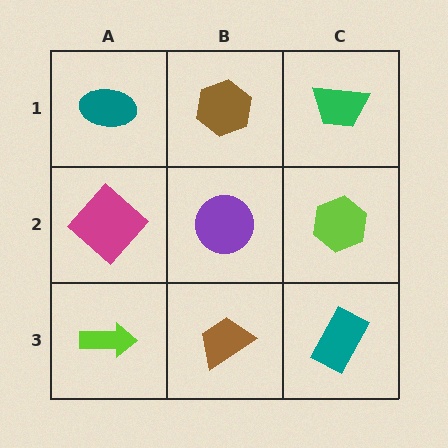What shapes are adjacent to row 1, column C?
A lime hexagon (row 2, column C), a brown hexagon (row 1, column B).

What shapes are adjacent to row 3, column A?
A magenta diamond (row 2, column A), a brown trapezoid (row 3, column B).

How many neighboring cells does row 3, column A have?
2.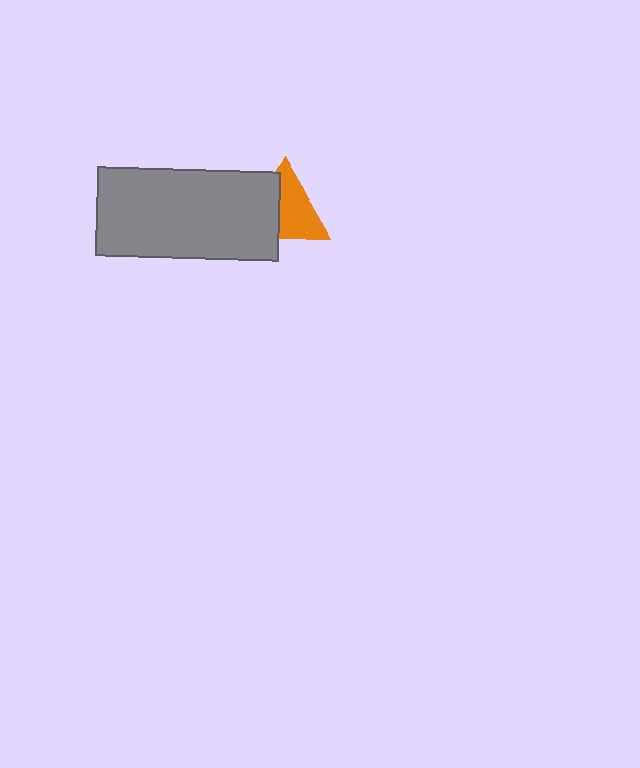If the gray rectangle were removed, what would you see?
You would see the complete orange triangle.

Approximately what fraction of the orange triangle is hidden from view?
Roughly 42% of the orange triangle is hidden behind the gray rectangle.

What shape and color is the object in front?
The object in front is a gray rectangle.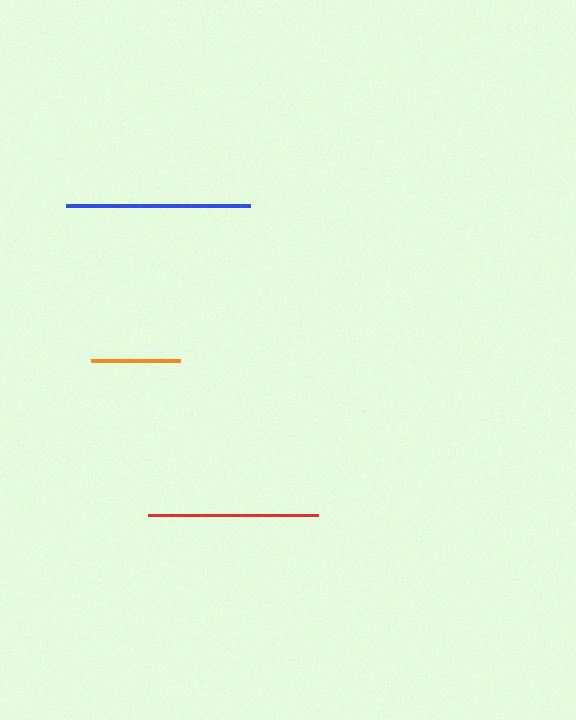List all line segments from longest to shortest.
From longest to shortest: blue, red, orange.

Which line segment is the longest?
The blue line is the longest at approximately 184 pixels.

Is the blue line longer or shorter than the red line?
The blue line is longer than the red line.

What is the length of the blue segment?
The blue segment is approximately 184 pixels long.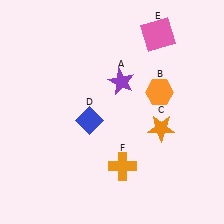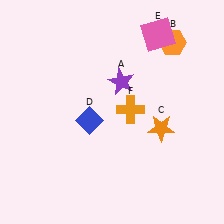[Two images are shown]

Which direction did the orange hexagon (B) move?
The orange hexagon (B) moved up.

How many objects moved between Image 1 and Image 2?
2 objects moved between the two images.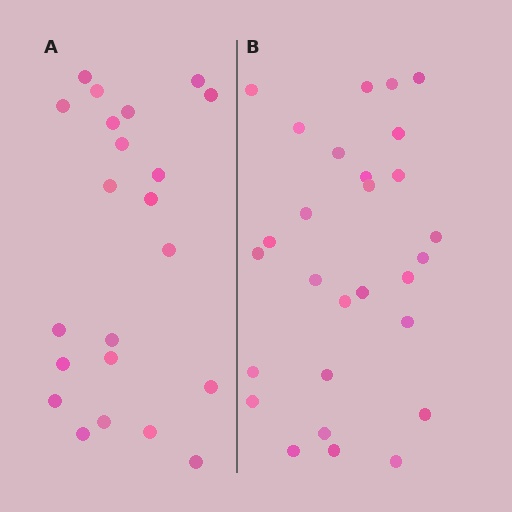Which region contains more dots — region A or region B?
Region B (the right region) has more dots.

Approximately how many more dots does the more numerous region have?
Region B has about 6 more dots than region A.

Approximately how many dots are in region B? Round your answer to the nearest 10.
About 30 dots. (The exact count is 28, which rounds to 30.)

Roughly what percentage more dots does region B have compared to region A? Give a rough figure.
About 25% more.